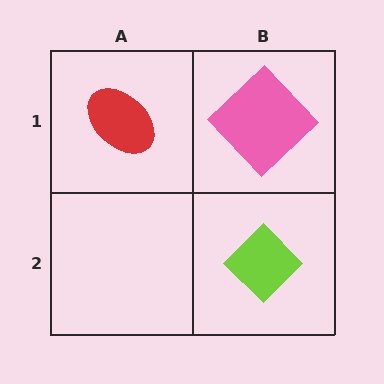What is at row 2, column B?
A lime diamond.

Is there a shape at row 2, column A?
No, that cell is empty.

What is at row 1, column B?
A pink diamond.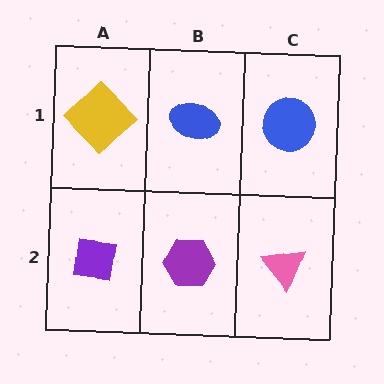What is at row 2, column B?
A purple hexagon.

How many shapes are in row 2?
3 shapes.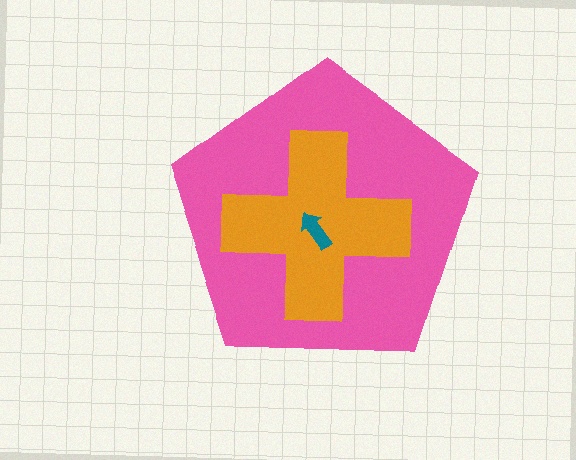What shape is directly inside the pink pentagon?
The orange cross.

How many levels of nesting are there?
3.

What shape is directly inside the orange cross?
The teal arrow.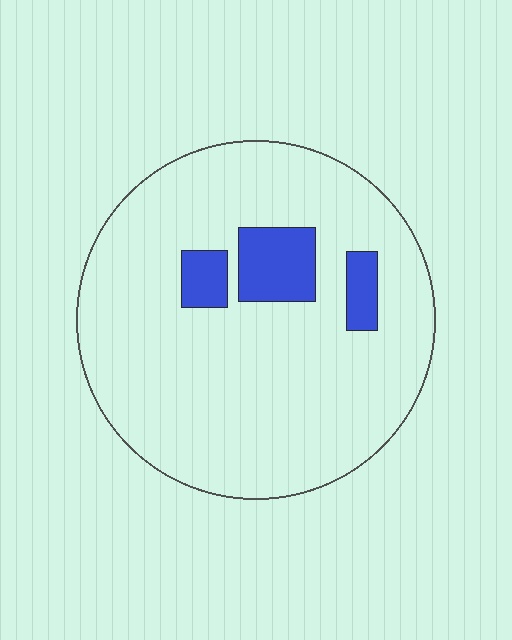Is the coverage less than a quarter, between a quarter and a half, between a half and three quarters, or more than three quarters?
Less than a quarter.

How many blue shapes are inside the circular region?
3.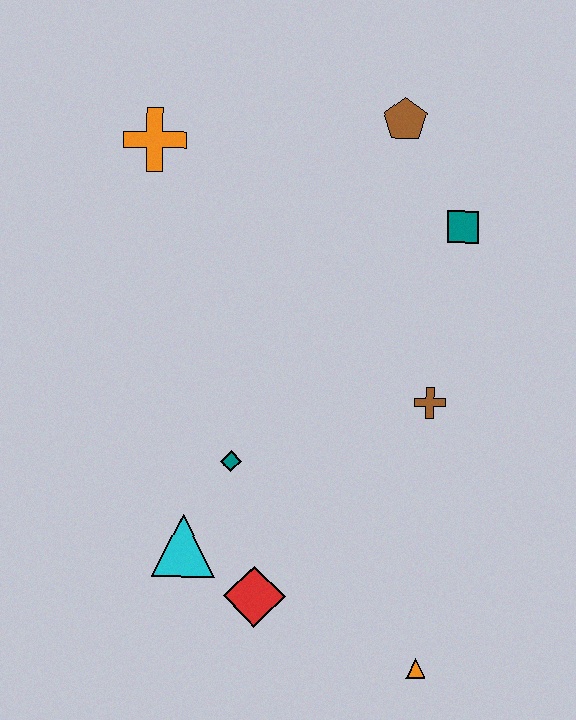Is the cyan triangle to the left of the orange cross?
No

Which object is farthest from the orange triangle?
The orange cross is farthest from the orange triangle.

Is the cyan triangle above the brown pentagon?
No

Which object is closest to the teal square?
The brown pentagon is closest to the teal square.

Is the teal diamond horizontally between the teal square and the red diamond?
No